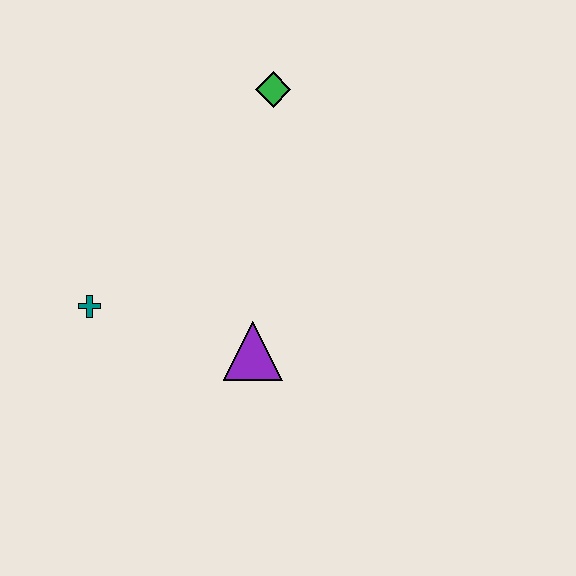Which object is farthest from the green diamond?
The teal cross is farthest from the green diamond.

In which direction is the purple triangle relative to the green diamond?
The purple triangle is below the green diamond.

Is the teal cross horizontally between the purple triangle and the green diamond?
No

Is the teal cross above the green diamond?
No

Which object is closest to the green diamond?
The purple triangle is closest to the green diamond.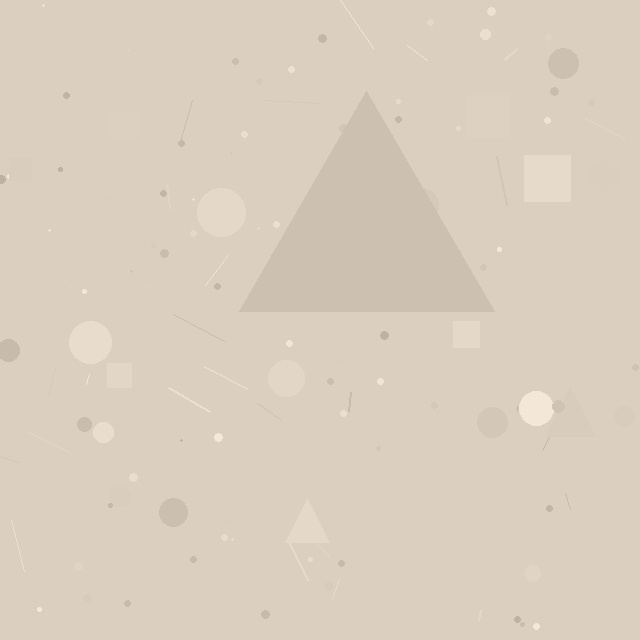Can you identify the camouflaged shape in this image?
The camouflaged shape is a triangle.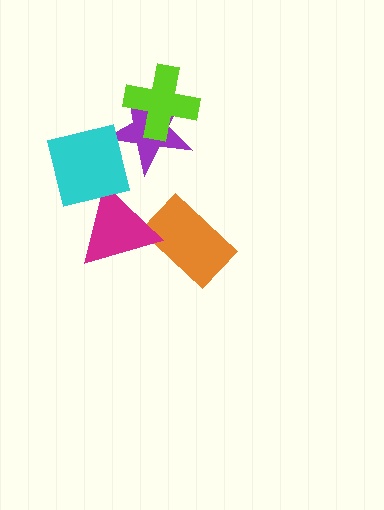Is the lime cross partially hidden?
No, no other shape covers it.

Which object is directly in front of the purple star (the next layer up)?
The lime cross is directly in front of the purple star.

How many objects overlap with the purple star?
2 objects overlap with the purple star.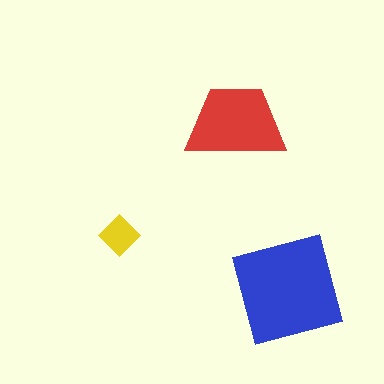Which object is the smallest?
The yellow diamond.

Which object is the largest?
The blue square.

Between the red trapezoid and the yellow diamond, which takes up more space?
The red trapezoid.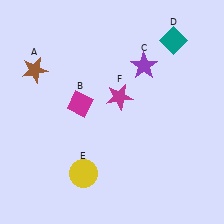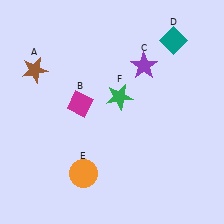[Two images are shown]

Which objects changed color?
E changed from yellow to orange. F changed from magenta to green.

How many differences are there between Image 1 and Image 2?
There are 2 differences between the two images.